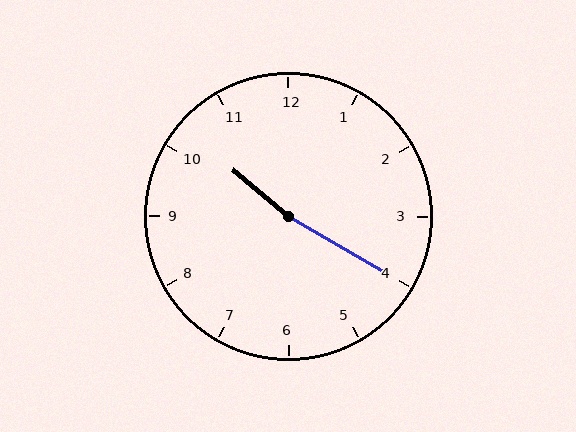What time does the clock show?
10:20.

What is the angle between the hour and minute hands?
Approximately 170 degrees.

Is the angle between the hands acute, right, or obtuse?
It is obtuse.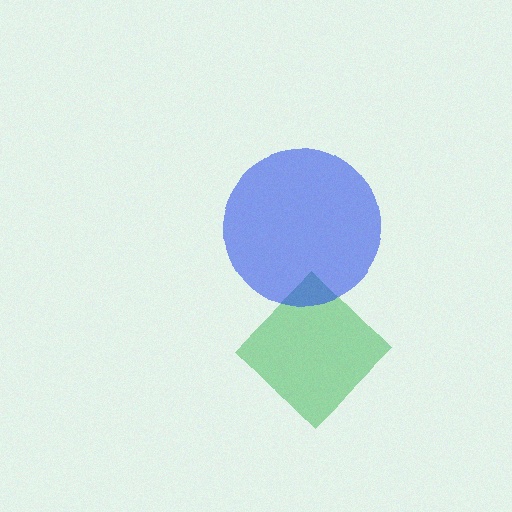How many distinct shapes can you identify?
There are 2 distinct shapes: a green diamond, a blue circle.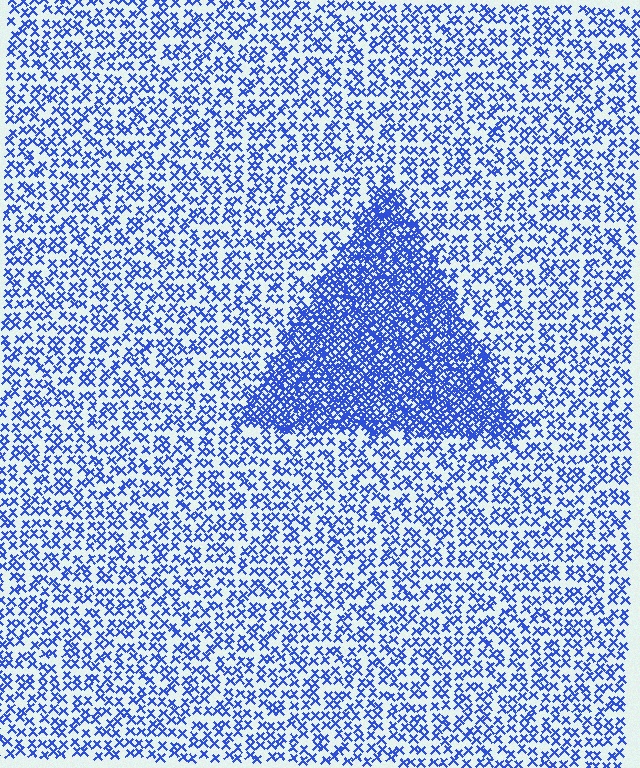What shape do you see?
I see a triangle.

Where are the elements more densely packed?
The elements are more densely packed inside the triangle boundary.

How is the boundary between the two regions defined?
The boundary is defined by a change in element density (approximately 2.5x ratio). All elements are the same color, size, and shape.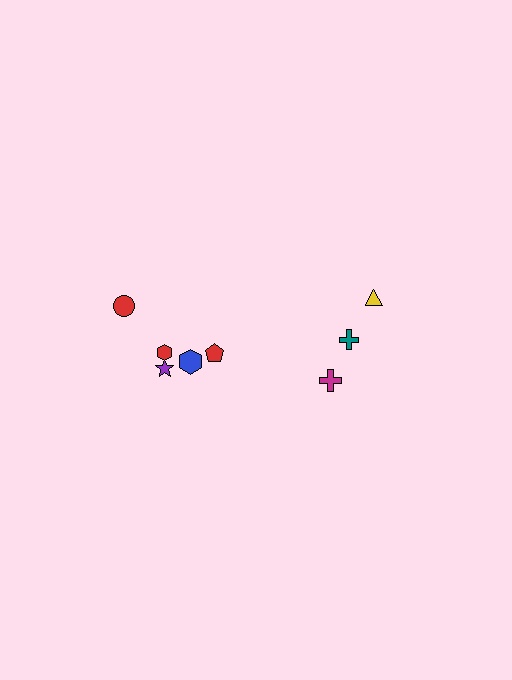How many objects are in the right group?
There are 3 objects.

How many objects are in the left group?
There are 5 objects.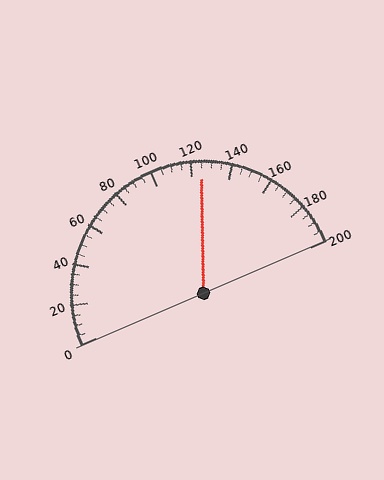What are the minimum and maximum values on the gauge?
The gauge ranges from 0 to 200.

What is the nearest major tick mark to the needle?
The nearest major tick mark is 120.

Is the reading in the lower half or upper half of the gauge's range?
The reading is in the upper half of the range (0 to 200).